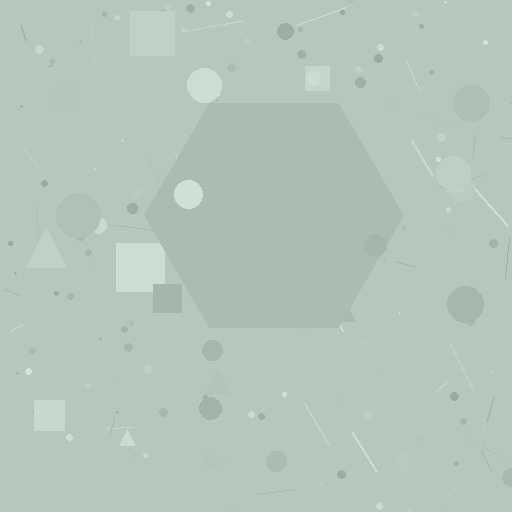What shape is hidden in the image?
A hexagon is hidden in the image.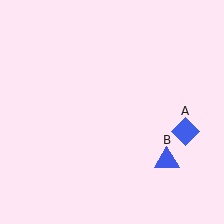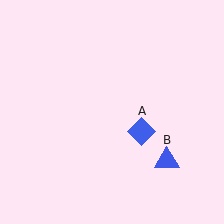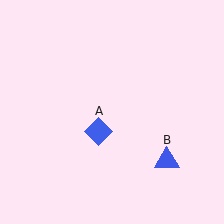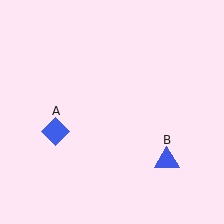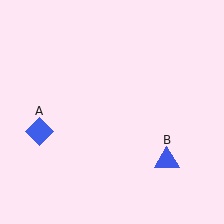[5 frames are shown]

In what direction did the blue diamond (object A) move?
The blue diamond (object A) moved left.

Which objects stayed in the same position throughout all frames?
Blue triangle (object B) remained stationary.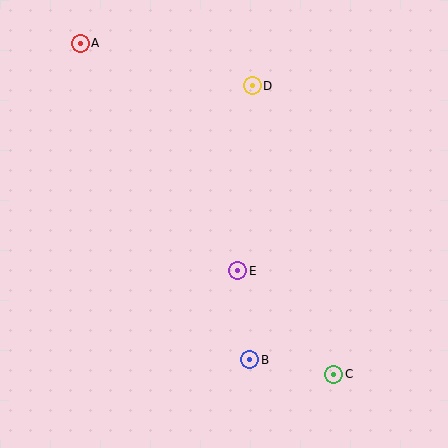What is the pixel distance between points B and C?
The distance between B and C is 85 pixels.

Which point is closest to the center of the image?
Point E at (238, 271) is closest to the center.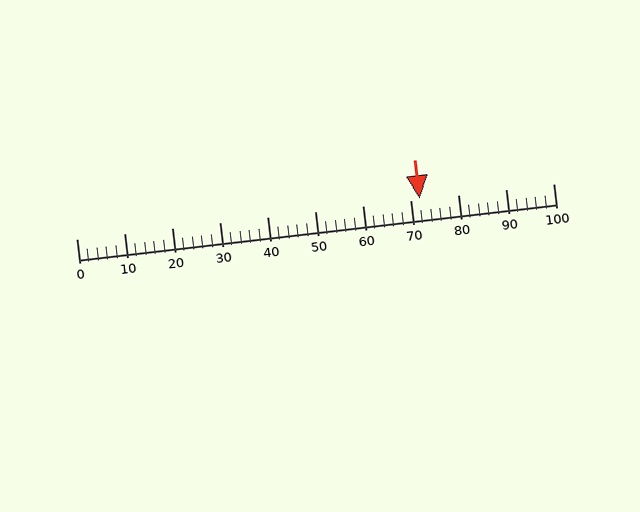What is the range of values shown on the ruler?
The ruler shows values from 0 to 100.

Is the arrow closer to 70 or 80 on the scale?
The arrow is closer to 70.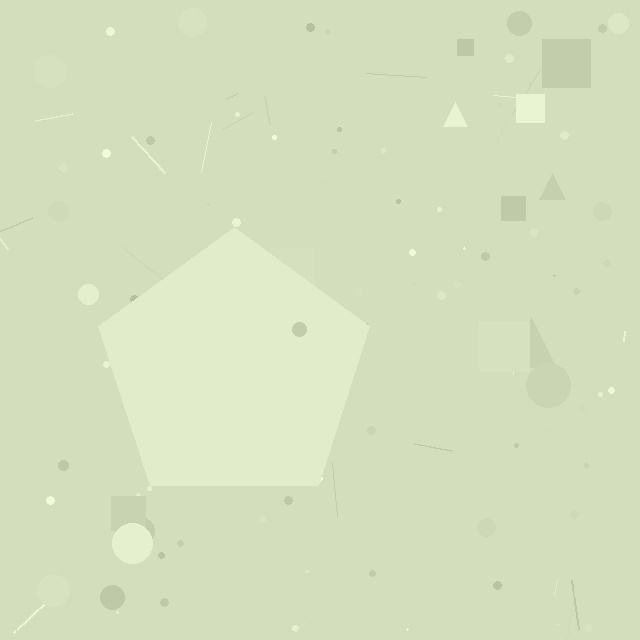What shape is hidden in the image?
A pentagon is hidden in the image.